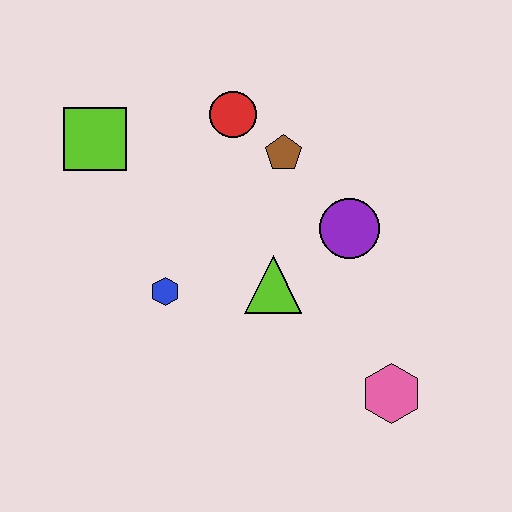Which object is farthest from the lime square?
The pink hexagon is farthest from the lime square.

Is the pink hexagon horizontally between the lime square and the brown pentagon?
No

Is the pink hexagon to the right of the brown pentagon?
Yes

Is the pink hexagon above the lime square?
No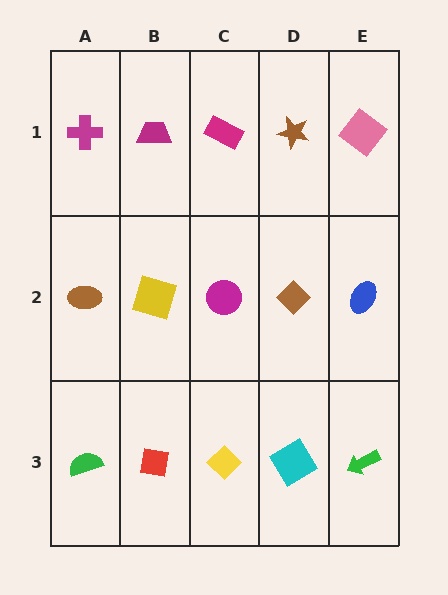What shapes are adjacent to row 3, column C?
A magenta circle (row 2, column C), a red square (row 3, column B), a cyan square (row 3, column D).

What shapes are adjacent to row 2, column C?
A magenta rectangle (row 1, column C), a yellow diamond (row 3, column C), a yellow square (row 2, column B), a brown diamond (row 2, column D).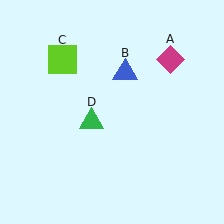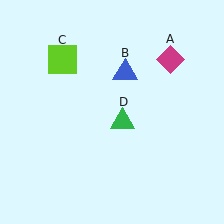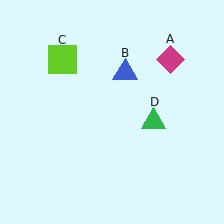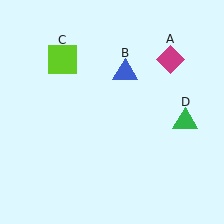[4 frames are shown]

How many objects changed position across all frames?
1 object changed position: green triangle (object D).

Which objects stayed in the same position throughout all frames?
Magenta diamond (object A) and blue triangle (object B) and lime square (object C) remained stationary.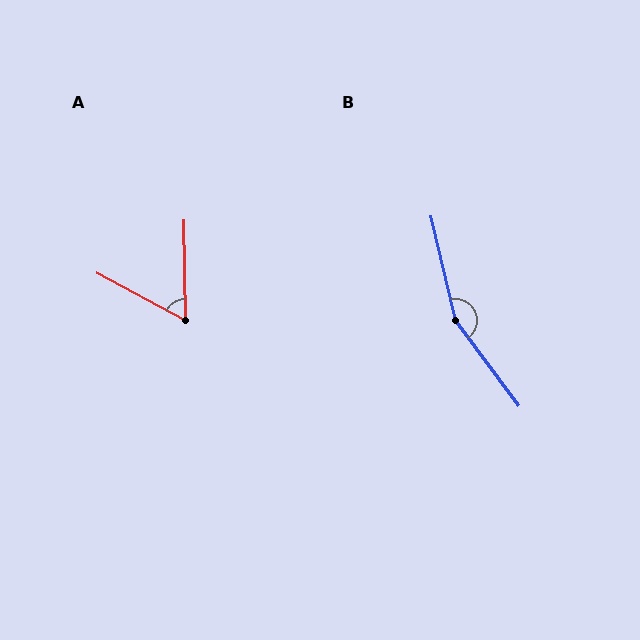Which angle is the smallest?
A, at approximately 61 degrees.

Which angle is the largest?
B, at approximately 157 degrees.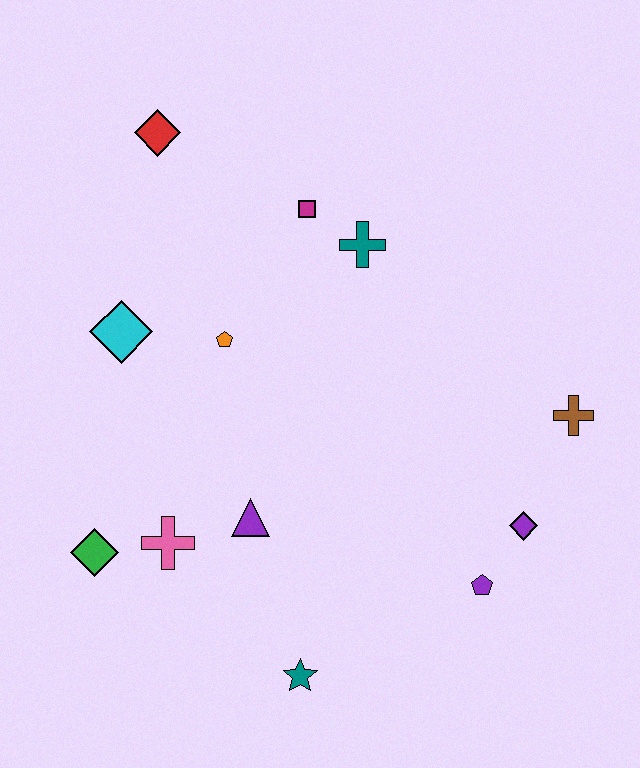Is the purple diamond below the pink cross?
No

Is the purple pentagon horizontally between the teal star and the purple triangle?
No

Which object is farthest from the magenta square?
The teal star is farthest from the magenta square.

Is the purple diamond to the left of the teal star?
No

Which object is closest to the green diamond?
The pink cross is closest to the green diamond.